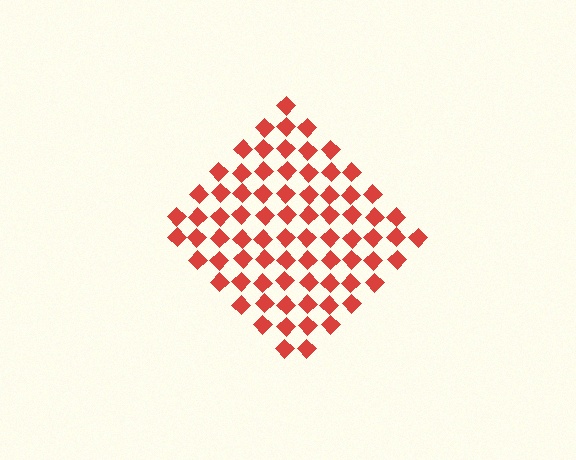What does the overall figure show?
The overall figure shows a diamond.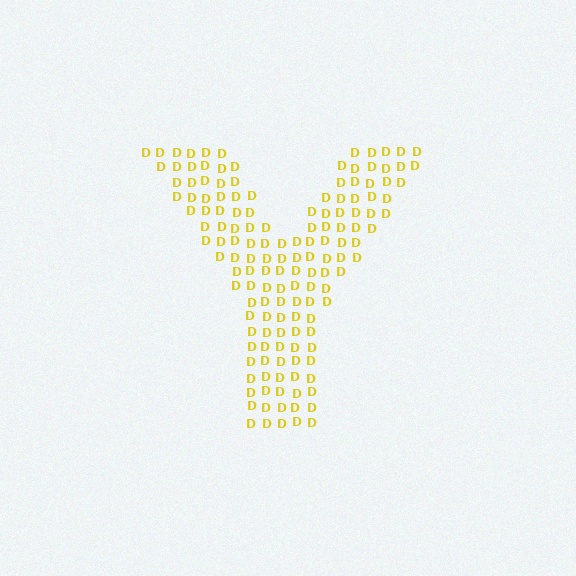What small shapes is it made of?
It is made of small letter D's.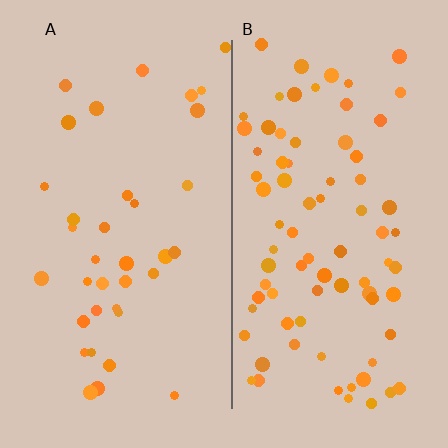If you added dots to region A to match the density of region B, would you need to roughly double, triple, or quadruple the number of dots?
Approximately double.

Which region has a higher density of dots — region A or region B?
B (the right).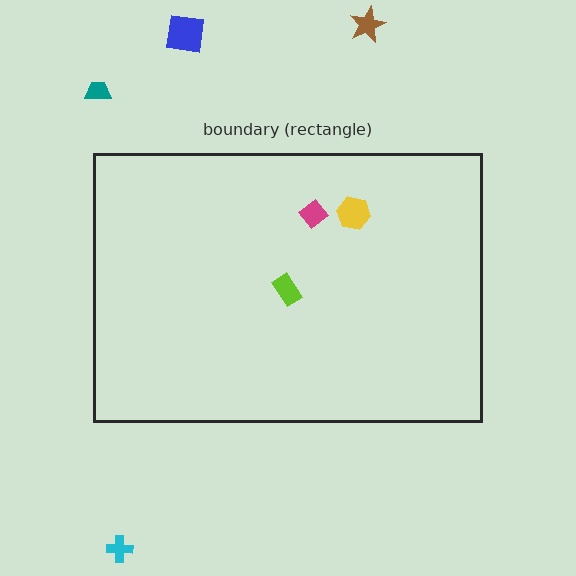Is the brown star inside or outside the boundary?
Outside.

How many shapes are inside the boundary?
3 inside, 4 outside.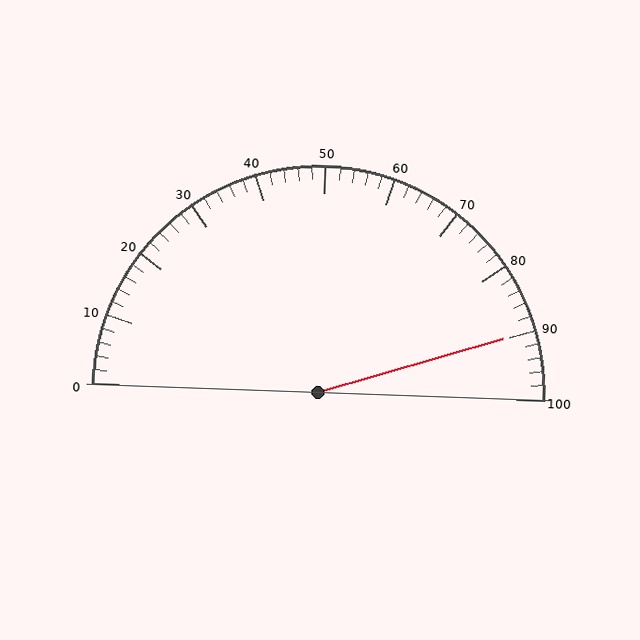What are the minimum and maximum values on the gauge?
The gauge ranges from 0 to 100.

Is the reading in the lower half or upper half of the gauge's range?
The reading is in the upper half of the range (0 to 100).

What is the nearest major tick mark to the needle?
The nearest major tick mark is 90.